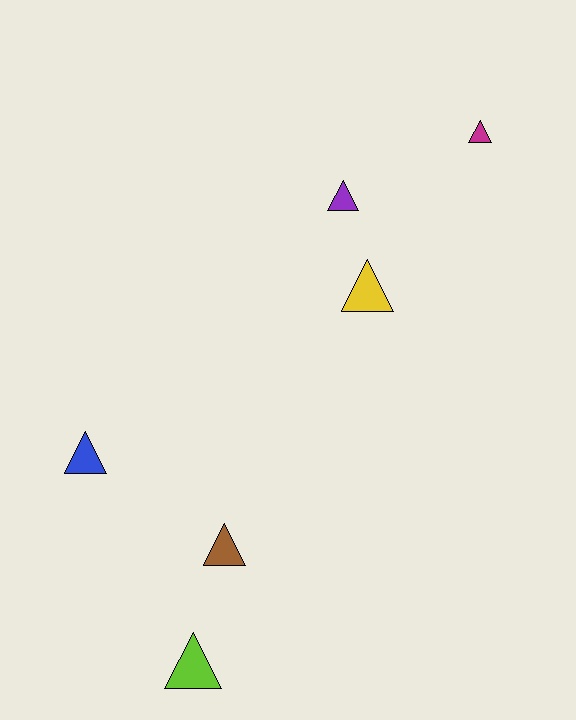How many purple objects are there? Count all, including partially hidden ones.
There is 1 purple object.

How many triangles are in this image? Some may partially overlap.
There are 6 triangles.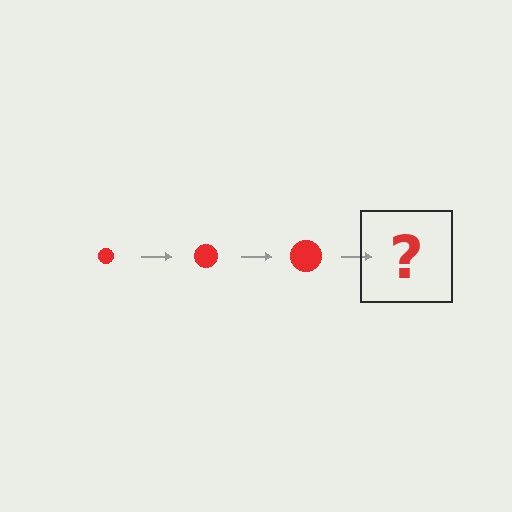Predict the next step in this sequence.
The next step is a red circle, larger than the previous one.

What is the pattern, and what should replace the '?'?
The pattern is that the circle gets progressively larger each step. The '?' should be a red circle, larger than the previous one.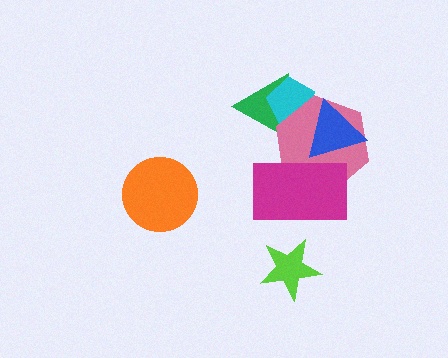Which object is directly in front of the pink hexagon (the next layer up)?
The magenta rectangle is directly in front of the pink hexagon.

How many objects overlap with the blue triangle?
3 objects overlap with the blue triangle.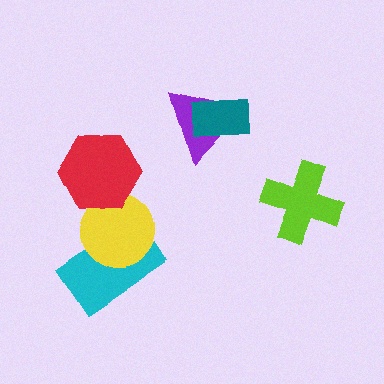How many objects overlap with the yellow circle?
2 objects overlap with the yellow circle.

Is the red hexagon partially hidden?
No, no other shape covers it.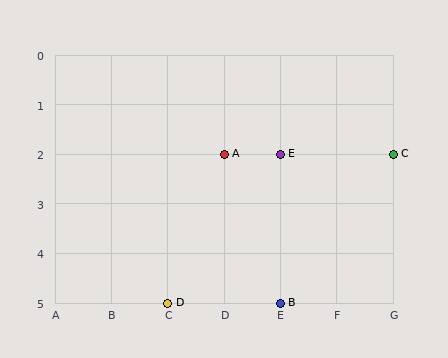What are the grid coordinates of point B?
Point B is at grid coordinates (E, 5).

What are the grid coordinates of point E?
Point E is at grid coordinates (E, 2).